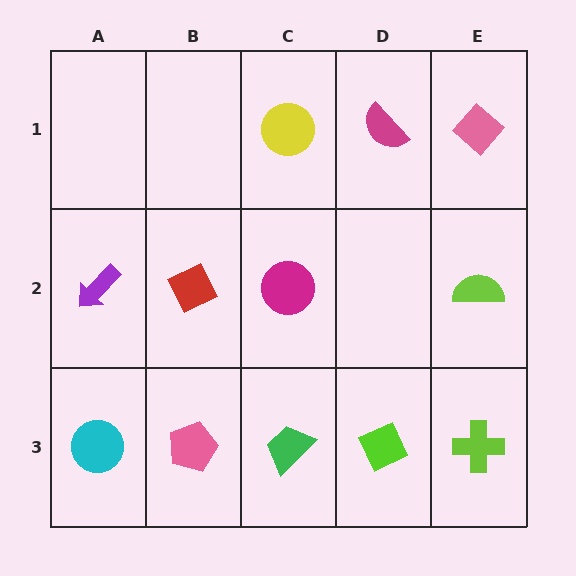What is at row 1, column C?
A yellow circle.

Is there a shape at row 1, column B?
No, that cell is empty.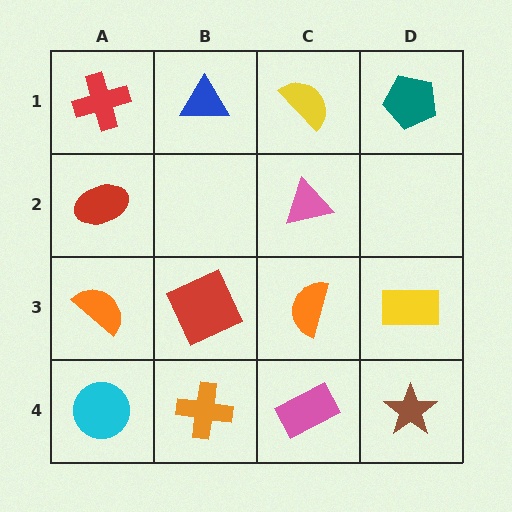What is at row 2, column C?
A pink triangle.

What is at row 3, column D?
A yellow rectangle.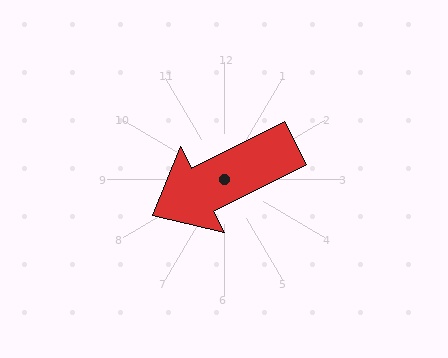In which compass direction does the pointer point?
Southwest.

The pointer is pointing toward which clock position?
Roughly 8 o'clock.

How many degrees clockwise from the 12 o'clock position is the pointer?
Approximately 243 degrees.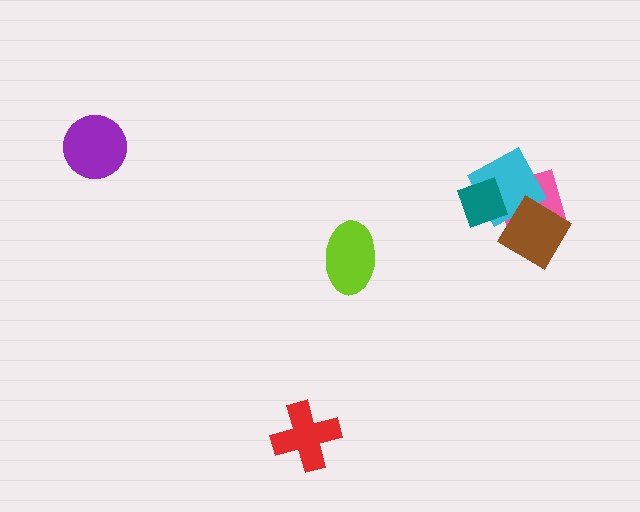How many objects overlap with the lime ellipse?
0 objects overlap with the lime ellipse.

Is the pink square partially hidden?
Yes, it is partially covered by another shape.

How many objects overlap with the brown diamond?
2 objects overlap with the brown diamond.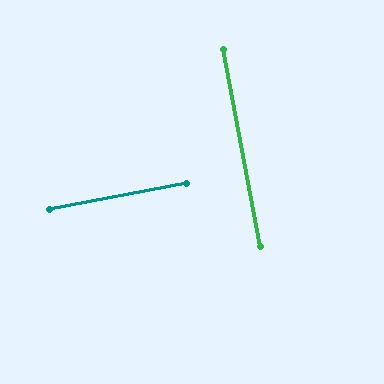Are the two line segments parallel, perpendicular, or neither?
Perpendicular — they meet at approximately 90°.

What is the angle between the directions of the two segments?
Approximately 90 degrees.